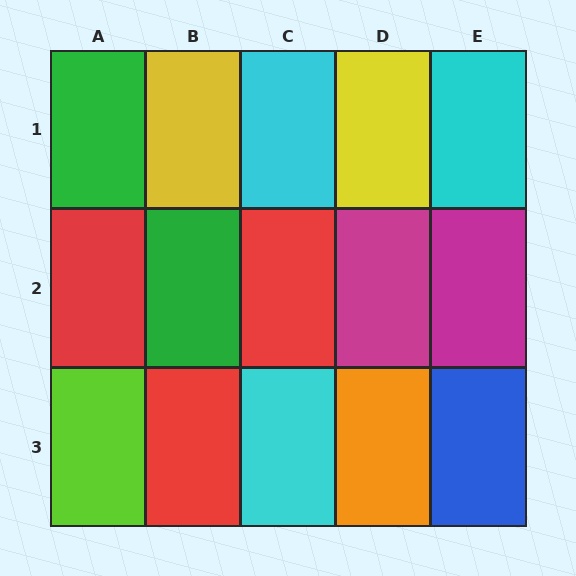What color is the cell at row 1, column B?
Yellow.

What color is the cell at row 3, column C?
Cyan.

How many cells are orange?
1 cell is orange.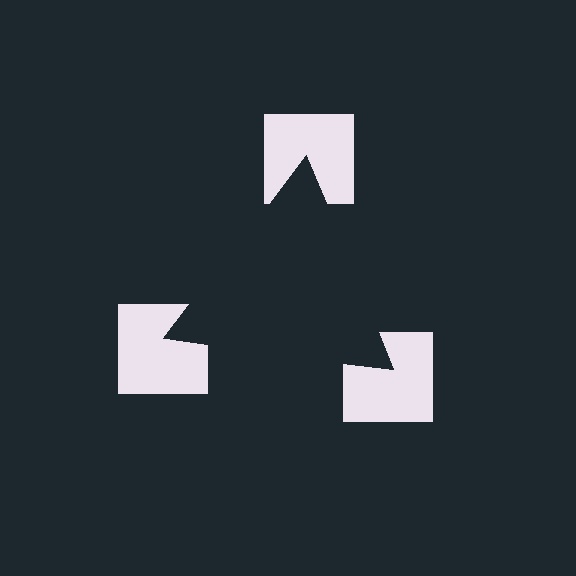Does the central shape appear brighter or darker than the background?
It typically appears slightly darker than the background, even though no actual brightness change is drawn.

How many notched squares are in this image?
There are 3 — one at each vertex of the illusory triangle.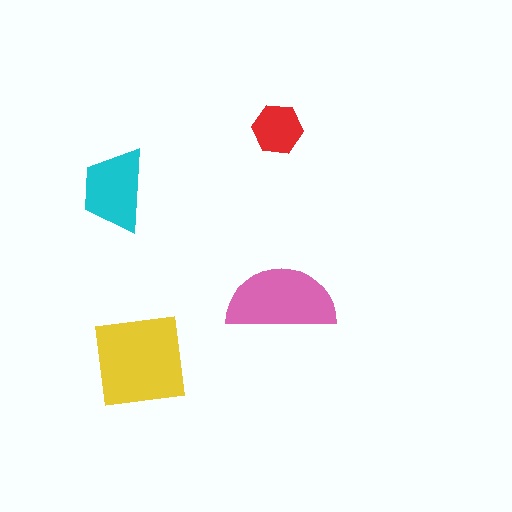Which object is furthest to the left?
The cyan trapezoid is leftmost.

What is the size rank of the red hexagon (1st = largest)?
4th.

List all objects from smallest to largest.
The red hexagon, the cyan trapezoid, the pink semicircle, the yellow square.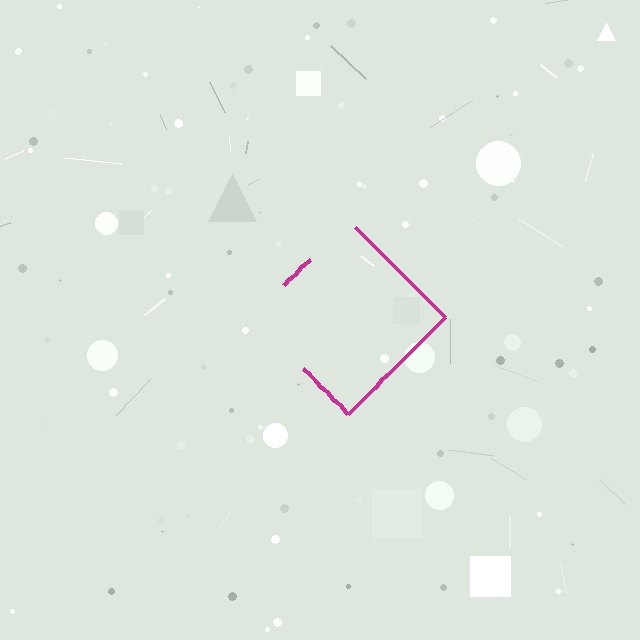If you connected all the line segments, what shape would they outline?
They would outline a diamond.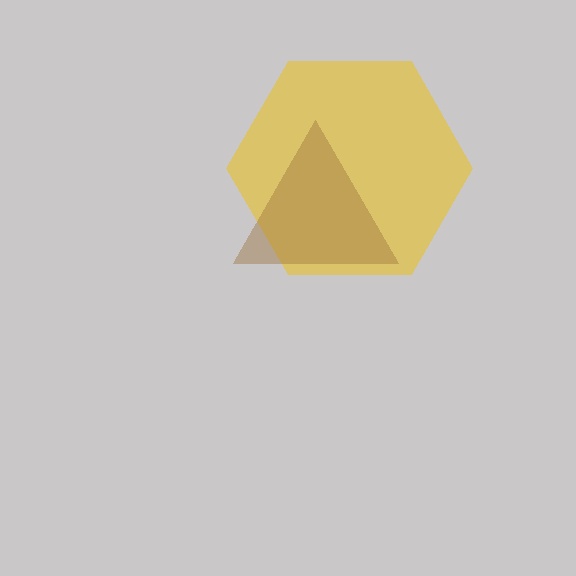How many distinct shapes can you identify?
There are 2 distinct shapes: a yellow hexagon, a brown triangle.